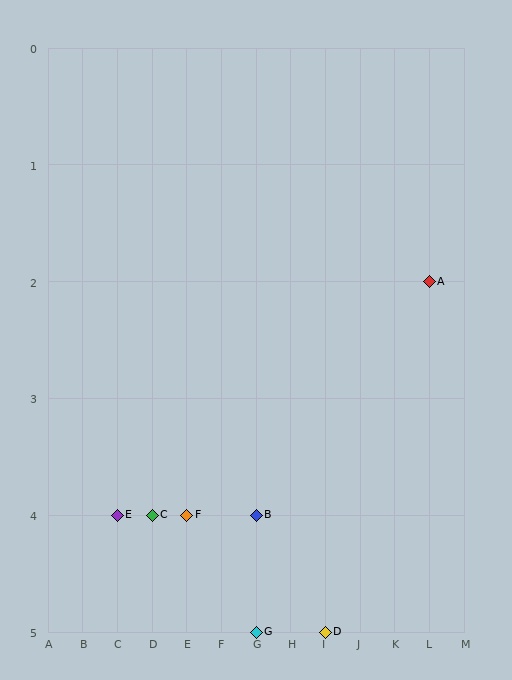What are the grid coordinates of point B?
Point B is at grid coordinates (G, 4).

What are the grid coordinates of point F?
Point F is at grid coordinates (E, 4).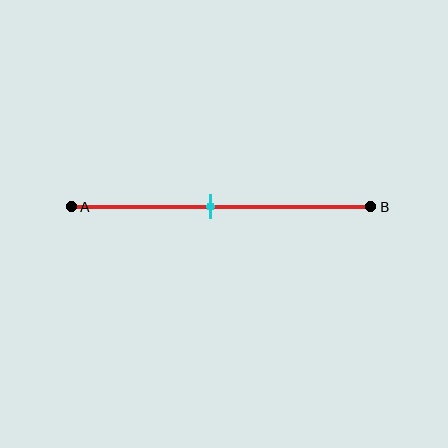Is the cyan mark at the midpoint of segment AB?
No, the mark is at about 45% from A, not at the 50% midpoint.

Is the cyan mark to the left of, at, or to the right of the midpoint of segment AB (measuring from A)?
The cyan mark is to the left of the midpoint of segment AB.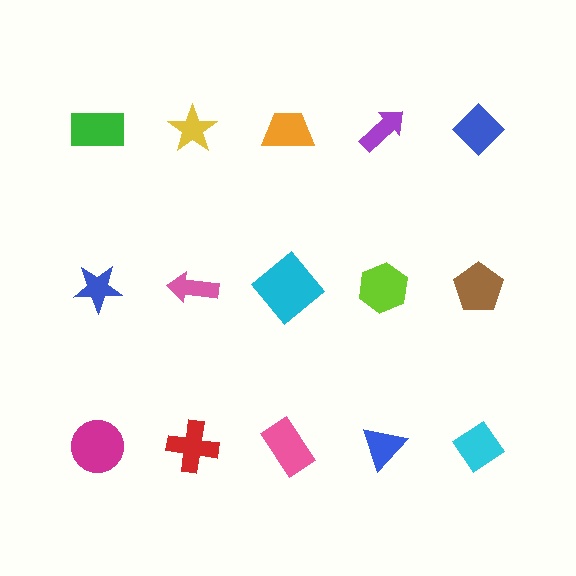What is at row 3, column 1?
A magenta circle.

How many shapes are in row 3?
5 shapes.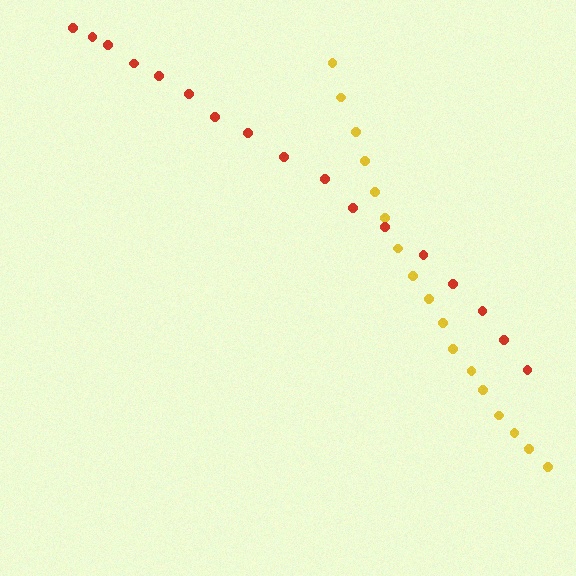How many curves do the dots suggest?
There are 2 distinct paths.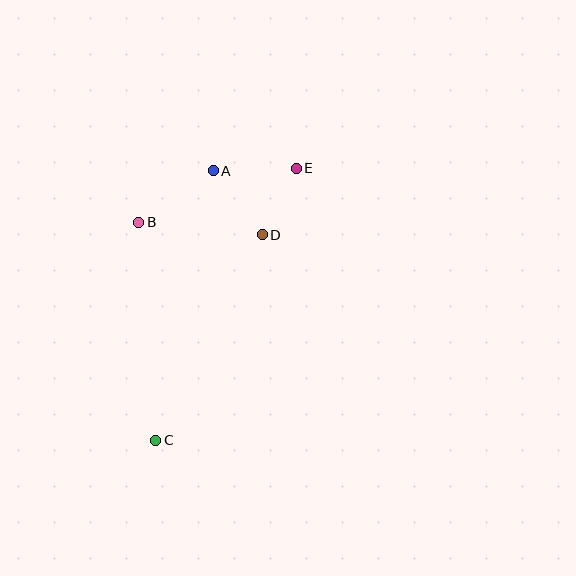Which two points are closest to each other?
Points D and E are closest to each other.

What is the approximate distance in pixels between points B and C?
The distance between B and C is approximately 219 pixels.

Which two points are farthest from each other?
Points C and E are farthest from each other.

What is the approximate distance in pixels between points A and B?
The distance between A and B is approximately 91 pixels.